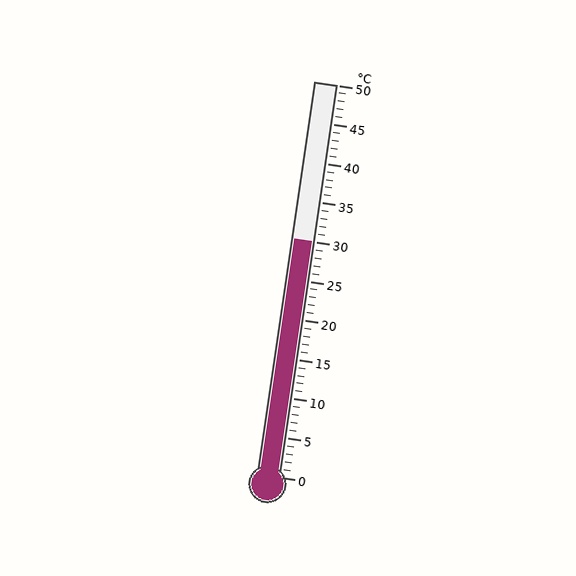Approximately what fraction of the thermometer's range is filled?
The thermometer is filled to approximately 60% of its range.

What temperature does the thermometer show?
The thermometer shows approximately 30°C.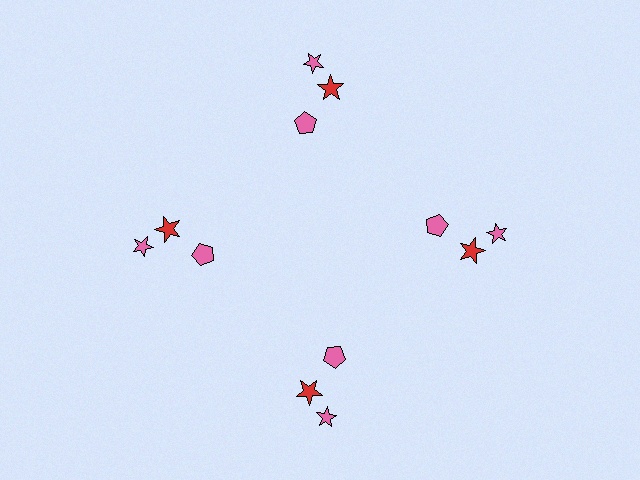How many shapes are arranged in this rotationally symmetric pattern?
There are 12 shapes, arranged in 4 groups of 3.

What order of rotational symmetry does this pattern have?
This pattern has 4-fold rotational symmetry.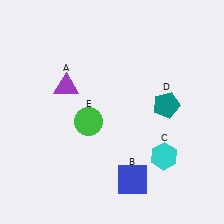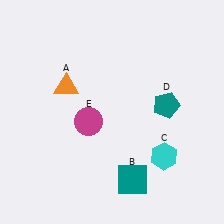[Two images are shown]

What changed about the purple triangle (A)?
In Image 1, A is purple. In Image 2, it changed to orange.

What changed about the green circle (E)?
In Image 1, E is green. In Image 2, it changed to magenta.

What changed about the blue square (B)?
In Image 1, B is blue. In Image 2, it changed to teal.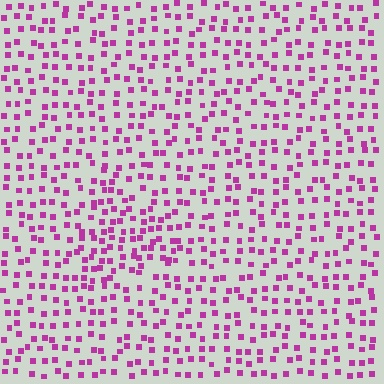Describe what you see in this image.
The image contains small magenta elements arranged at two different densities. A triangle-shaped region is visible where the elements are more densely packed than the surrounding area.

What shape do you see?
I see a triangle.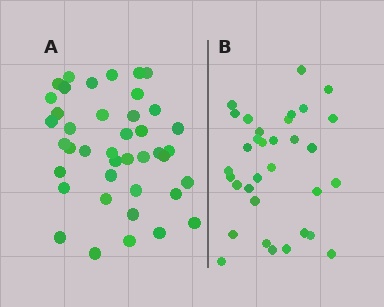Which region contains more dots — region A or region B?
Region A (the left region) has more dots.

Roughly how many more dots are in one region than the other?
Region A has roughly 8 or so more dots than region B.